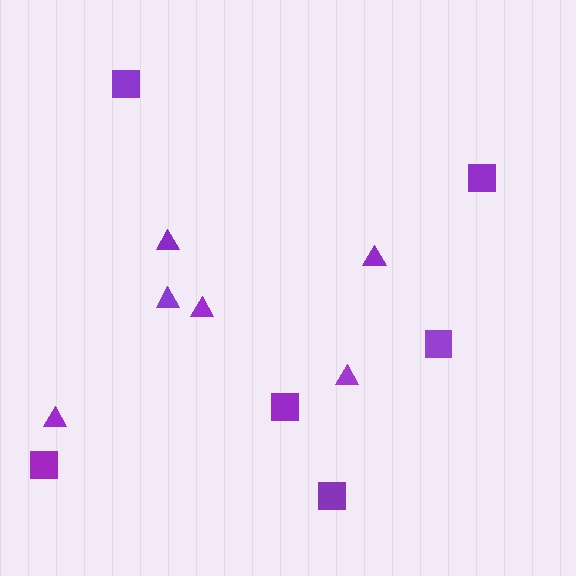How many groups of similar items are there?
There are 2 groups: one group of squares (6) and one group of triangles (6).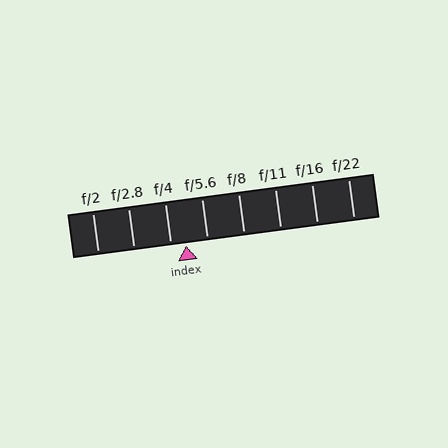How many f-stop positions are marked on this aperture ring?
There are 8 f-stop positions marked.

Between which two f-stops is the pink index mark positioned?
The index mark is between f/4 and f/5.6.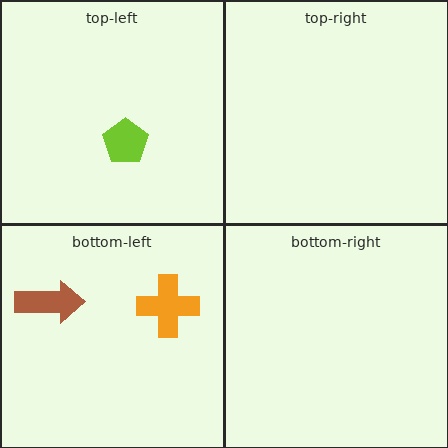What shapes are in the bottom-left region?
The orange cross, the brown arrow.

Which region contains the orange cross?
The bottom-left region.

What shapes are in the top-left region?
The lime pentagon.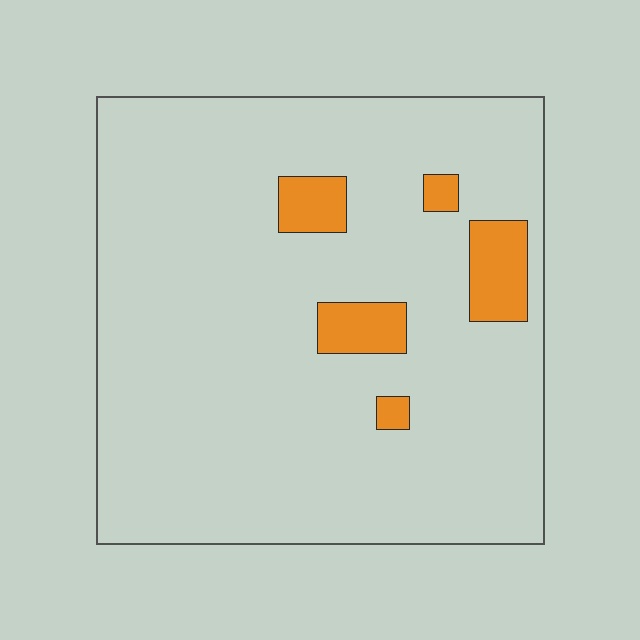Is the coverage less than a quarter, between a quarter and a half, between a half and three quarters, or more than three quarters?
Less than a quarter.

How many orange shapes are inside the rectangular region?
5.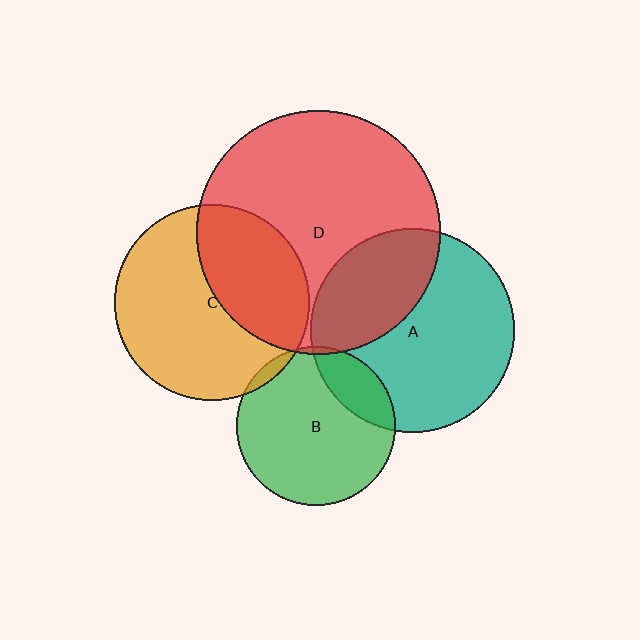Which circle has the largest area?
Circle D (red).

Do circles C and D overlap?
Yes.